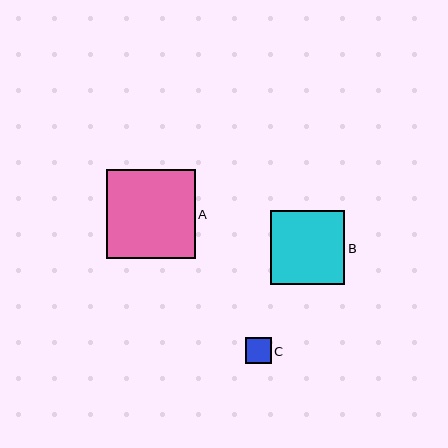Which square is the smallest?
Square C is the smallest with a size of approximately 26 pixels.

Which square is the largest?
Square A is the largest with a size of approximately 89 pixels.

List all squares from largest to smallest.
From largest to smallest: A, B, C.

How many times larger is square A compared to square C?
Square A is approximately 3.5 times the size of square C.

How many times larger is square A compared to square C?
Square A is approximately 3.5 times the size of square C.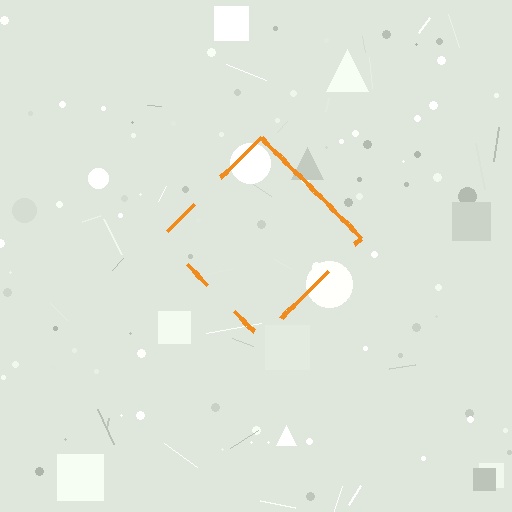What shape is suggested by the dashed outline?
The dashed outline suggests a diamond.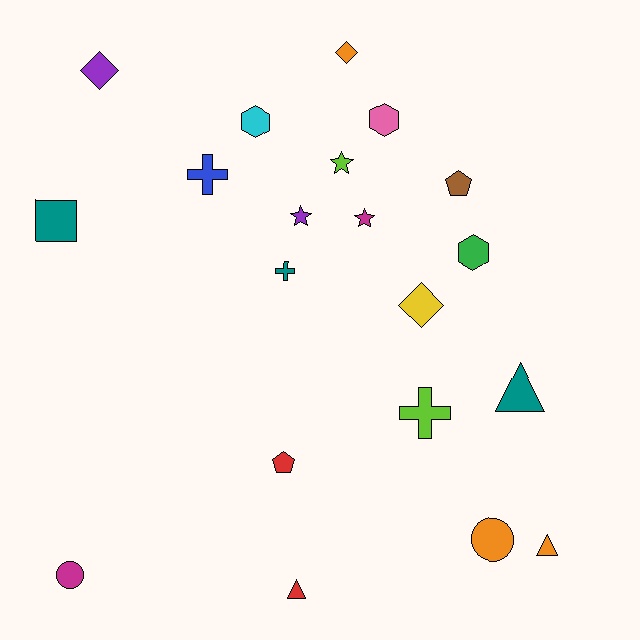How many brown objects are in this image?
There is 1 brown object.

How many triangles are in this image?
There are 3 triangles.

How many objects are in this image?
There are 20 objects.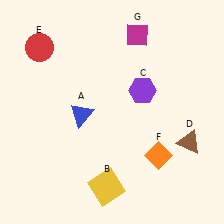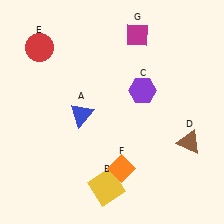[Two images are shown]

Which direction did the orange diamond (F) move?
The orange diamond (F) moved left.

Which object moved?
The orange diamond (F) moved left.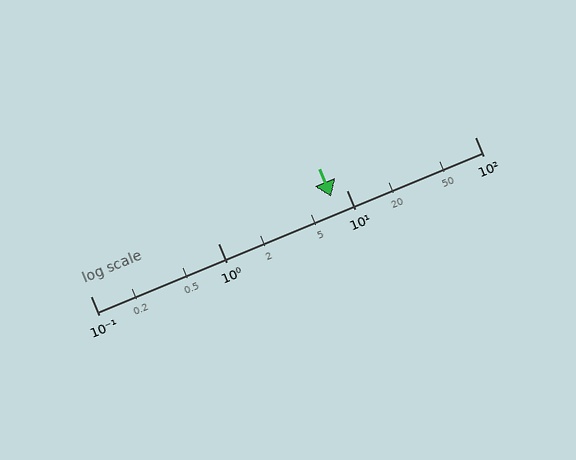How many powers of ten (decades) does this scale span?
The scale spans 3 decades, from 0.1 to 100.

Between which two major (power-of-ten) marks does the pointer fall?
The pointer is between 1 and 10.